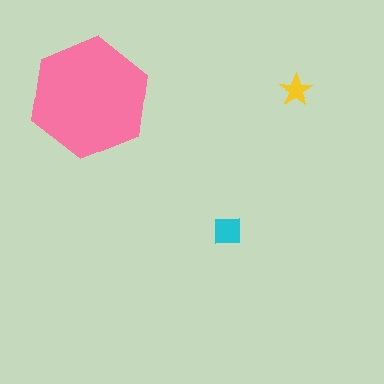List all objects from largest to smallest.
The pink hexagon, the cyan square, the yellow star.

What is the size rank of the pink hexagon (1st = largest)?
1st.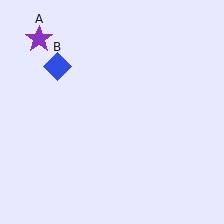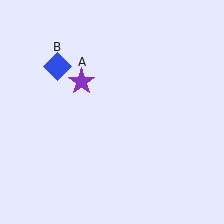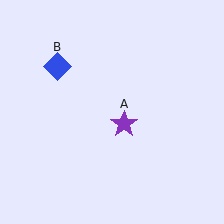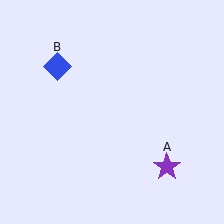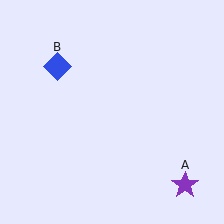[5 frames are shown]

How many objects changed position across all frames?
1 object changed position: purple star (object A).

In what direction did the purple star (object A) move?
The purple star (object A) moved down and to the right.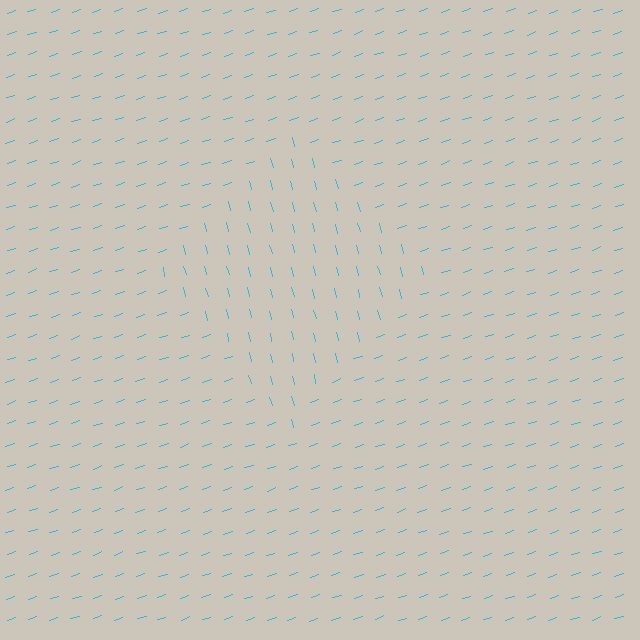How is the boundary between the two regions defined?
The boundary is defined purely by a change in line orientation (approximately 85 degrees difference). All lines are the same color and thickness.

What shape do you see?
I see a diamond.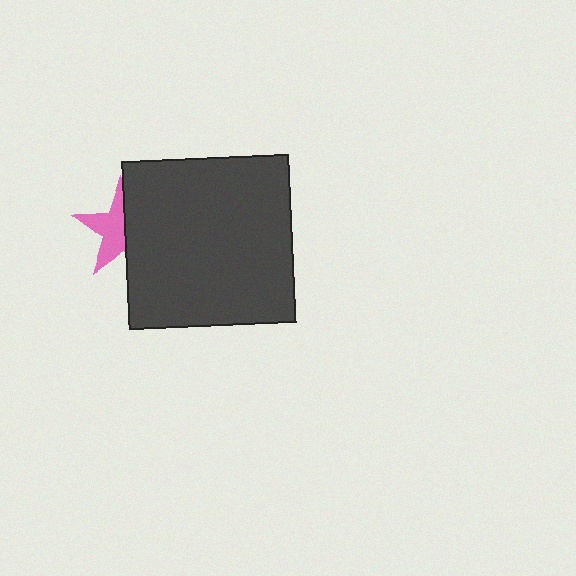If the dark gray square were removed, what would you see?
You would see the complete pink star.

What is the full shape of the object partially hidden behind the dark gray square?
The partially hidden object is a pink star.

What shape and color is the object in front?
The object in front is a dark gray square.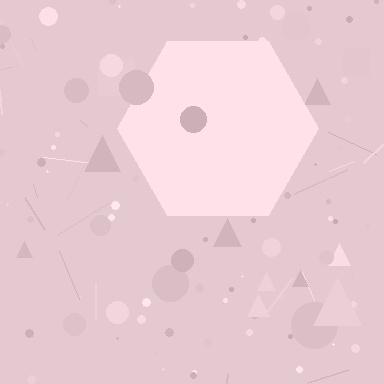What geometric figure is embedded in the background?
A hexagon is embedded in the background.